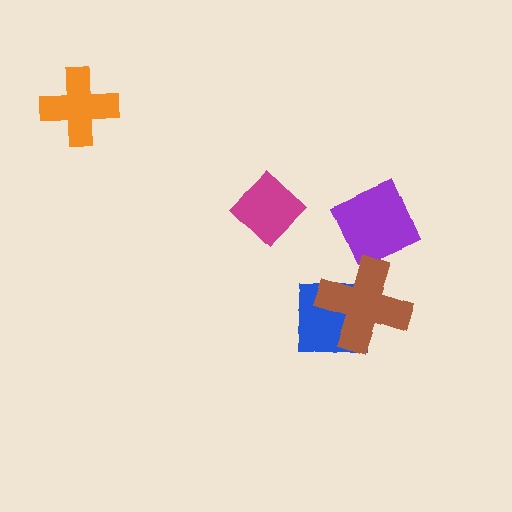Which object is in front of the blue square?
The brown cross is in front of the blue square.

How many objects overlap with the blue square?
1 object overlaps with the blue square.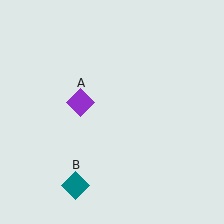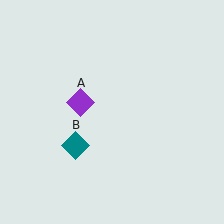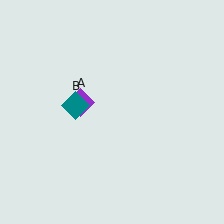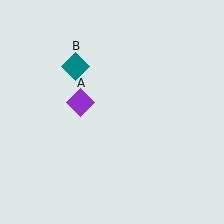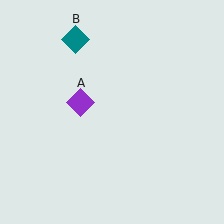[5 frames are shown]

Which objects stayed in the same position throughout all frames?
Purple diamond (object A) remained stationary.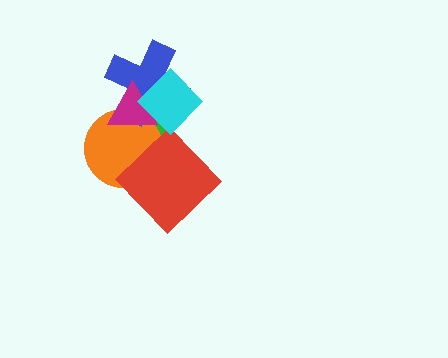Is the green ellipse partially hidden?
Yes, it is partially covered by another shape.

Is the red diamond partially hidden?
No, no other shape covers it.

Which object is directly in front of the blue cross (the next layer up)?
The magenta triangle is directly in front of the blue cross.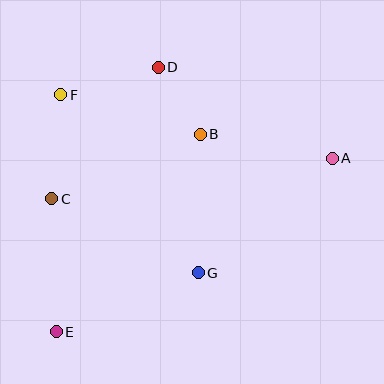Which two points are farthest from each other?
Points A and E are farthest from each other.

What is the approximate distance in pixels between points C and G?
The distance between C and G is approximately 164 pixels.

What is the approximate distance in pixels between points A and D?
The distance between A and D is approximately 197 pixels.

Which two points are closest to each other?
Points B and D are closest to each other.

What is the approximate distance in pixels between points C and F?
The distance between C and F is approximately 105 pixels.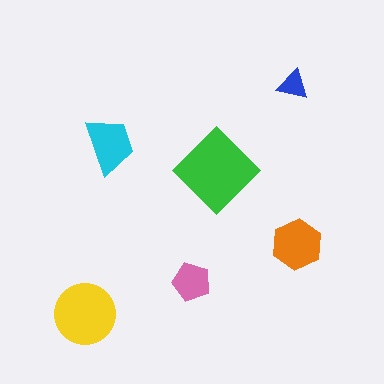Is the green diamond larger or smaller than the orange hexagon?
Larger.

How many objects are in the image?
There are 6 objects in the image.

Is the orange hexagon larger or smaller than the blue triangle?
Larger.